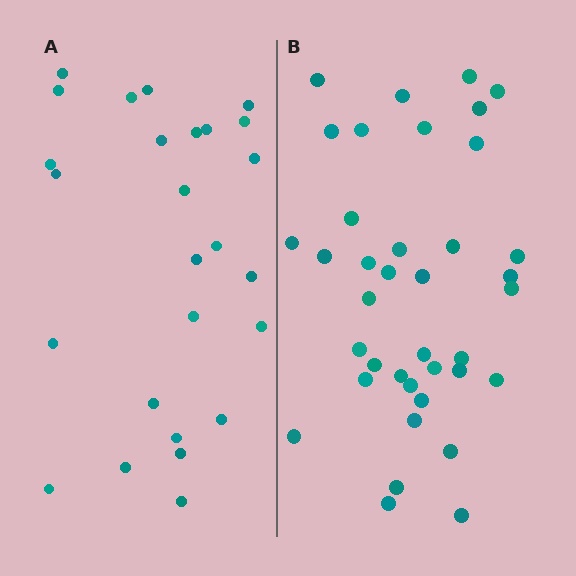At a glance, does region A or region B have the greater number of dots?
Region B (the right region) has more dots.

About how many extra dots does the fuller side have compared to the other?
Region B has roughly 12 or so more dots than region A.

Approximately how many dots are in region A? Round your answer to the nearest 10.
About 30 dots. (The exact count is 26, which rounds to 30.)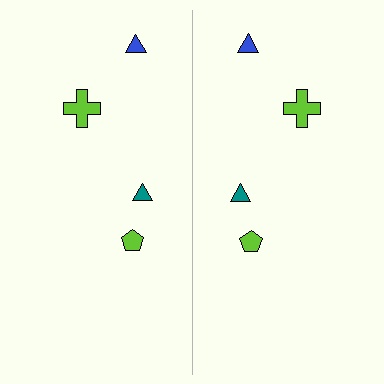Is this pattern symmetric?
Yes, this pattern has bilateral (reflection) symmetry.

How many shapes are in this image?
There are 8 shapes in this image.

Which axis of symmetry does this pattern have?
The pattern has a vertical axis of symmetry running through the center of the image.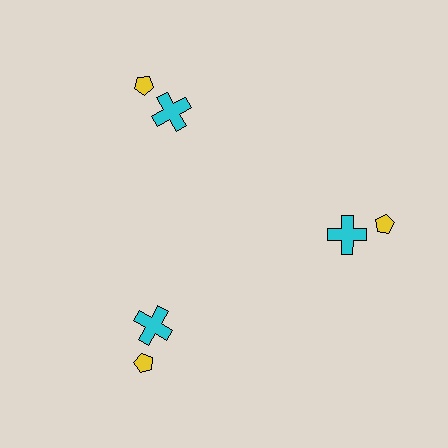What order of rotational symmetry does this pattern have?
This pattern has 3-fold rotational symmetry.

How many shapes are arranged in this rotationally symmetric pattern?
There are 6 shapes, arranged in 3 groups of 2.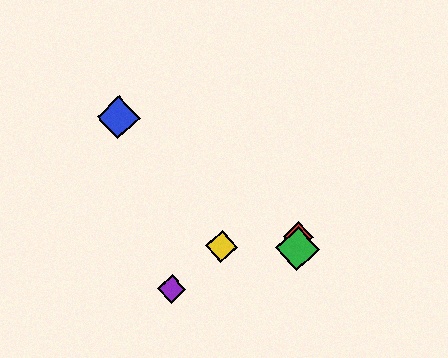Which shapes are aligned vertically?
The red diamond, the green diamond are aligned vertically.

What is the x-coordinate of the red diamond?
The red diamond is at x≈298.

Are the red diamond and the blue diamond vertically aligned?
No, the red diamond is at x≈298 and the blue diamond is at x≈118.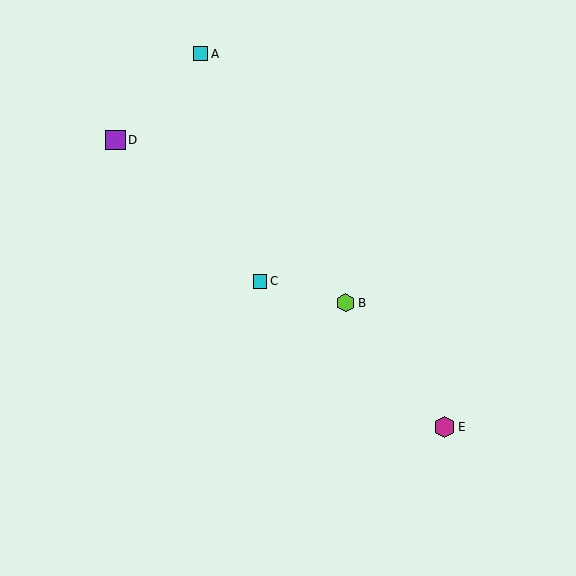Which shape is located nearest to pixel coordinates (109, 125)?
The purple square (labeled D) at (116, 140) is nearest to that location.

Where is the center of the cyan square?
The center of the cyan square is at (201, 54).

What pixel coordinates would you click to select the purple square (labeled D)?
Click at (116, 140) to select the purple square D.